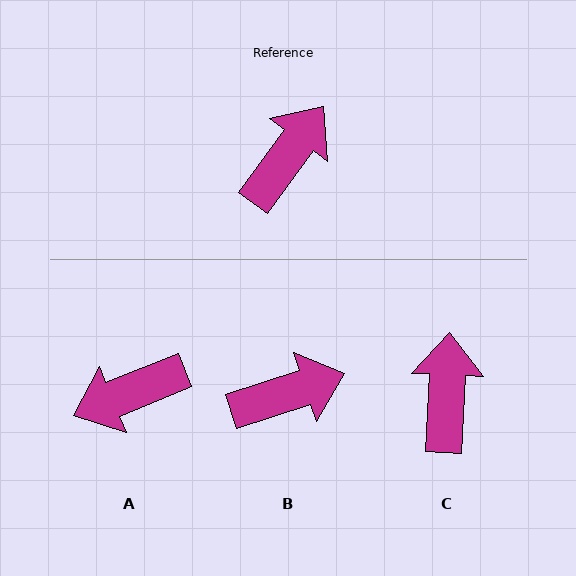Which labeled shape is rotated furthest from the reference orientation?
A, about 148 degrees away.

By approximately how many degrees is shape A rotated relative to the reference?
Approximately 148 degrees counter-clockwise.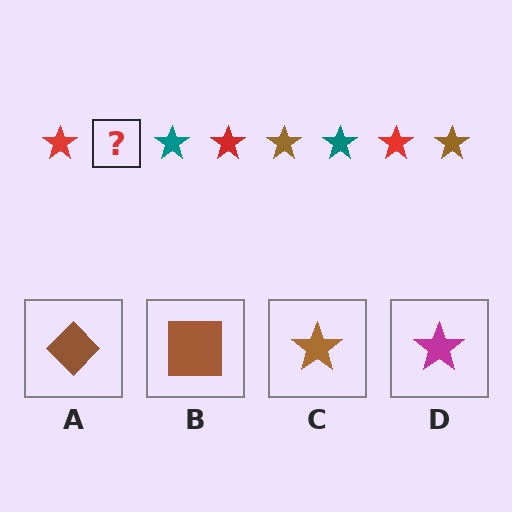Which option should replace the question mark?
Option C.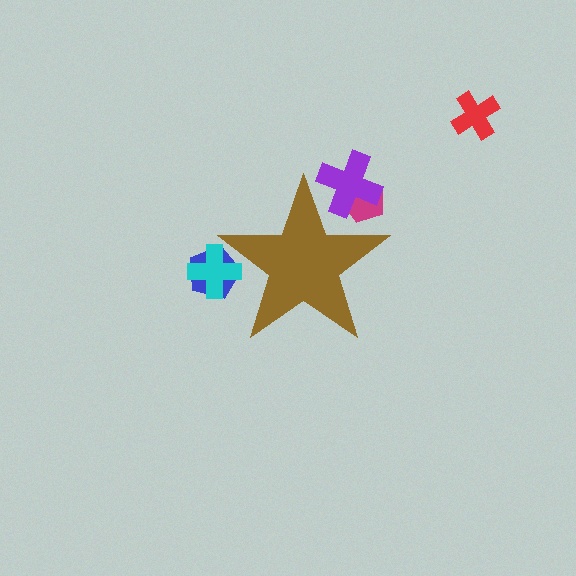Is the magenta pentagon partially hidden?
Yes, the magenta pentagon is partially hidden behind the brown star.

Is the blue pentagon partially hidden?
Yes, the blue pentagon is partially hidden behind the brown star.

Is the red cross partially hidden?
No, the red cross is fully visible.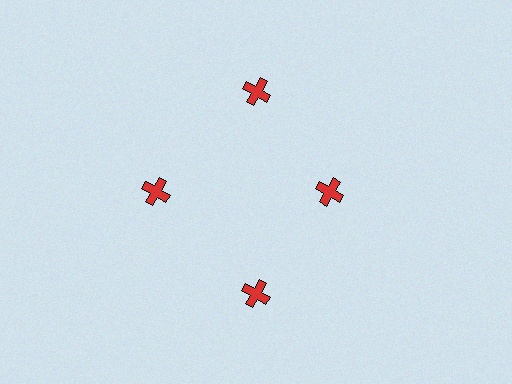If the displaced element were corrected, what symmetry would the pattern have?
It would have 4-fold rotational symmetry — the pattern would map onto itself every 90 degrees.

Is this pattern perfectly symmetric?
No. The 4 red crosses are arranged in a ring, but one element near the 3 o'clock position is pulled inward toward the center, breaking the 4-fold rotational symmetry.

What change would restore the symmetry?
The symmetry would be restored by moving it outward, back onto the ring so that all 4 crosses sit at equal angles and equal distance from the center.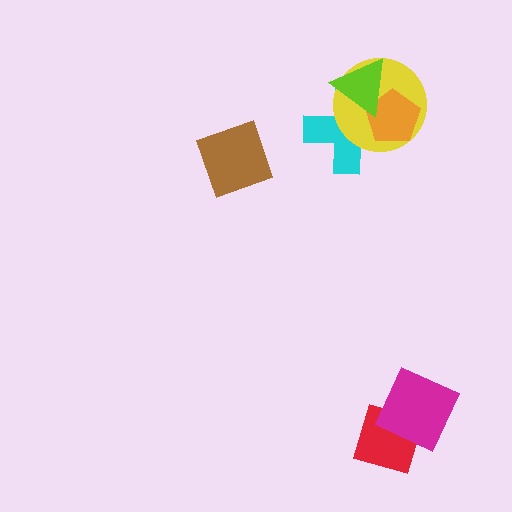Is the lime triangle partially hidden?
No, no other shape covers it.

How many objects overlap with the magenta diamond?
1 object overlaps with the magenta diamond.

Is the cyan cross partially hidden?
Yes, it is partially covered by another shape.